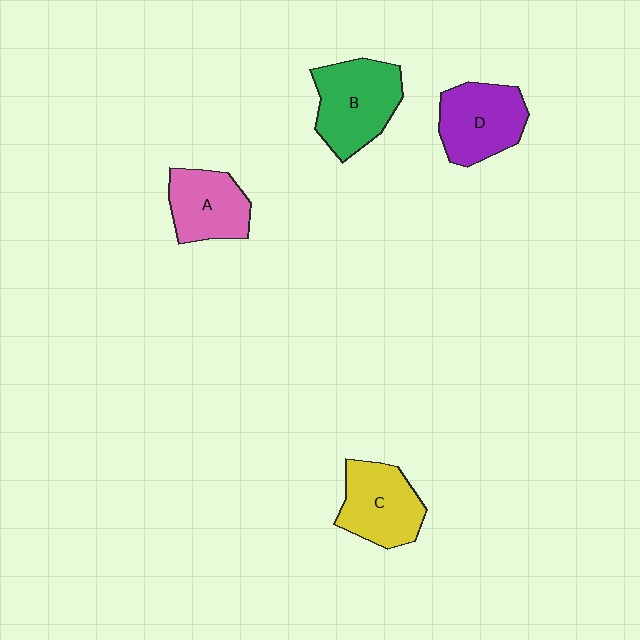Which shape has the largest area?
Shape B (green).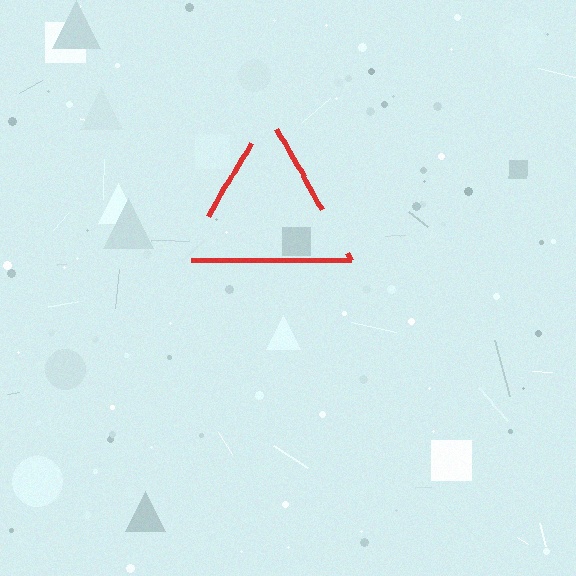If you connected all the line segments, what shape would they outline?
They would outline a triangle.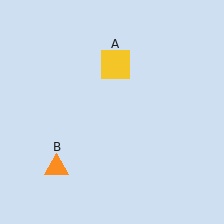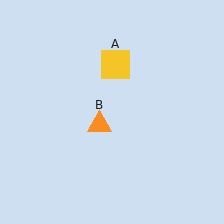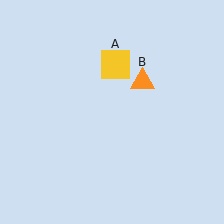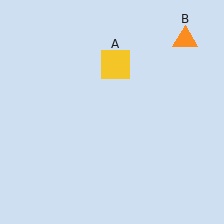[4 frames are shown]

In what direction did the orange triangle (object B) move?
The orange triangle (object B) moved up and to the right.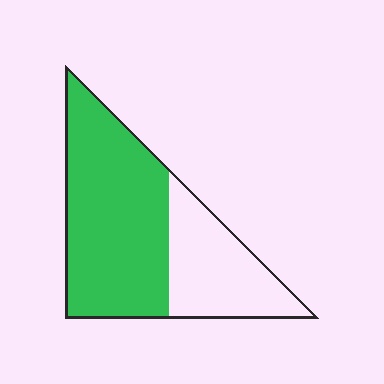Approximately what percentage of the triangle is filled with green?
Approximately 65%.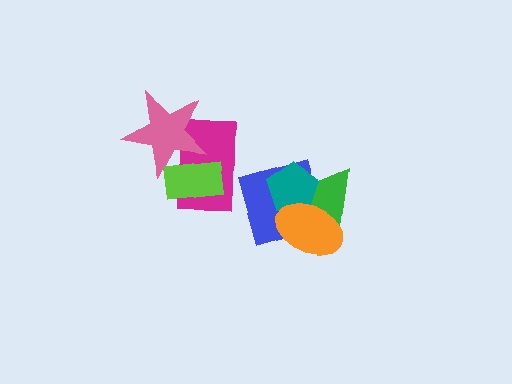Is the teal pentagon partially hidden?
Yes, it is partially covered by another shape.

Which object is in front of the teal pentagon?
The orange ellipse is in front of the teal pentagon.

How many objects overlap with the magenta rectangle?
2 objects overlap with the magenta rectangle.